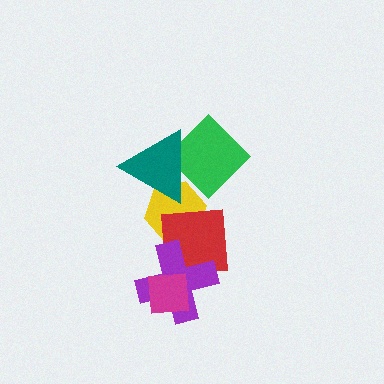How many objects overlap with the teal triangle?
2 objects overlap with the teal triangle.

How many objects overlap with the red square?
2 objects overlap with the red square.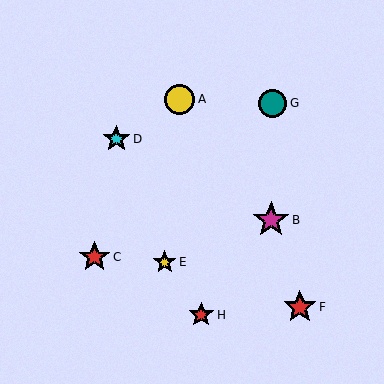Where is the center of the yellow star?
The center of the yellow star is at (165, 262).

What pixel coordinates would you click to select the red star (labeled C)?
Click at (95, 257) to select the red star C.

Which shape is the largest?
The magenta star (labeled B) is the largest.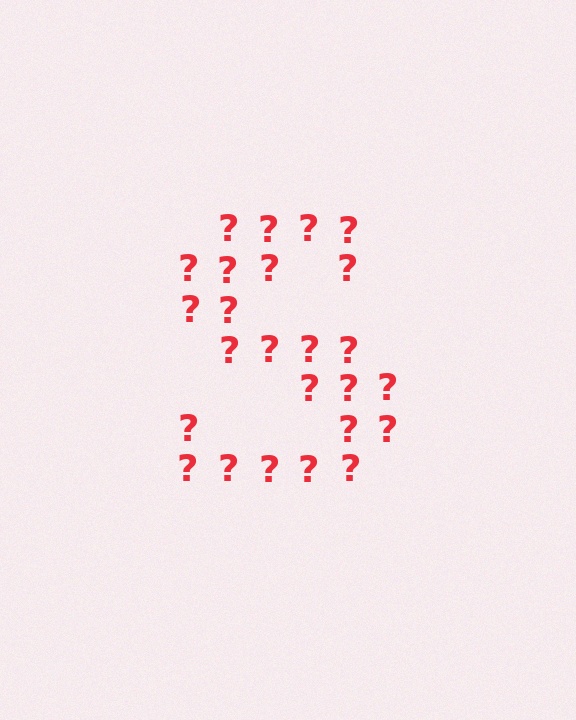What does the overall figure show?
The overall figure shows the letter S.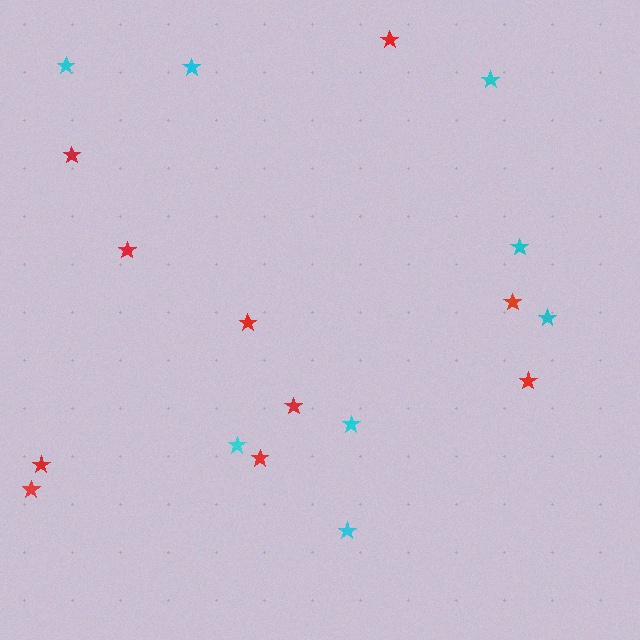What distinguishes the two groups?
There are 2 groups: one group of cyan stars (8) and one group of red stars (10).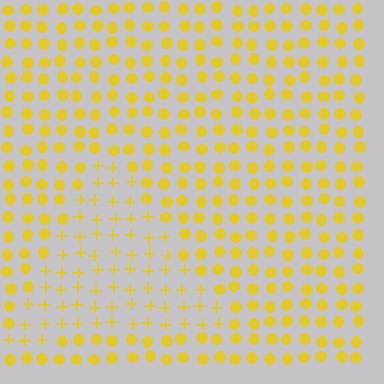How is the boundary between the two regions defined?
The boundary is defined by a change in element shape: plus signs inside vs. circles outside. All elements share the same color and spacing.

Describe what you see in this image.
The image is filled with small yellow elements arranged in a uniform grid. A triangle-shaped region contains plus signs, while the surrounding area contains circles. The boundary is defined purely by the change in element shape.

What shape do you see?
I see a triangle.